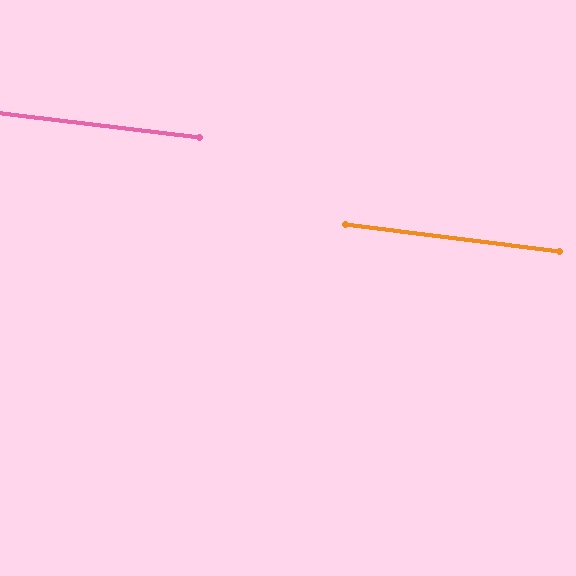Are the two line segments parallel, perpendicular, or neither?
Parallel — their directions differ by only 0.3°.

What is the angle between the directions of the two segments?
Approximately 0 degrees.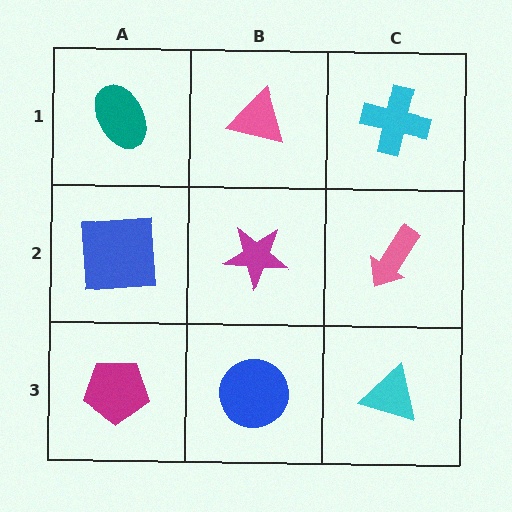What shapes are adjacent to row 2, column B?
A pink triangle (row 1, column B), a blue circle (row 3, column B), a blue square (row 2, column A), a pink arrow (row 2, column C).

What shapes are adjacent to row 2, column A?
A teal ellipse (row 1, column A), a magenta pentagon (row 3, column A), a magenta star (row 2, column B).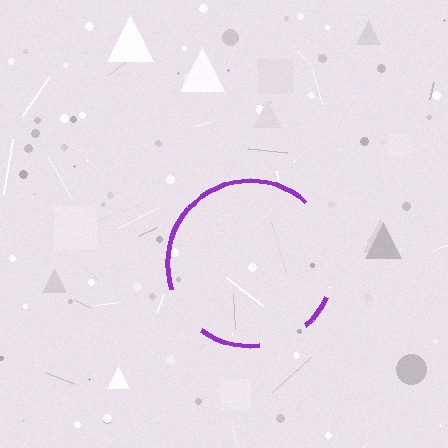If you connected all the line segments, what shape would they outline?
They would outline a circle.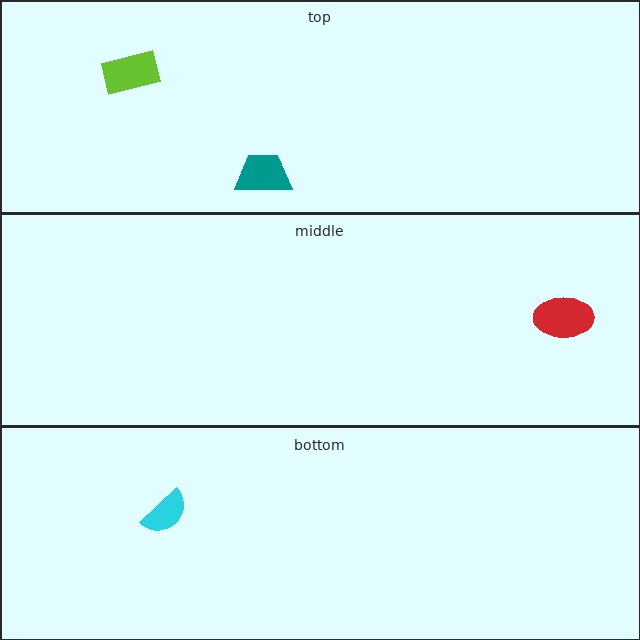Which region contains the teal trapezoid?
The top region.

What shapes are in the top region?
The teal trapezoid, the lime rectangle.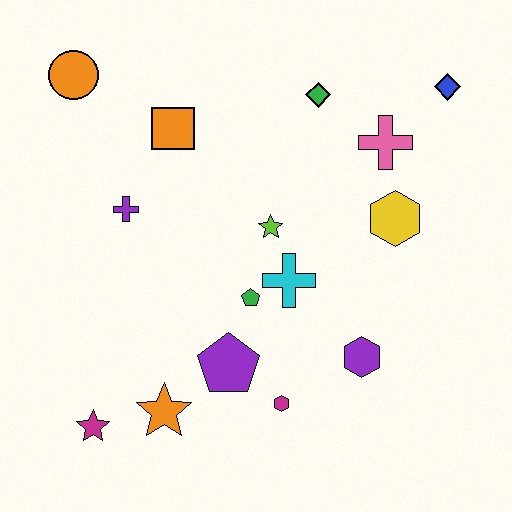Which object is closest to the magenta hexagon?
The purple pentagon is closest to the magenta hexagon.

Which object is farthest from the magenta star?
The blue diamond is farthest from the magenta star.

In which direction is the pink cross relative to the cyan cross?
The pink cross is above the cyan cross.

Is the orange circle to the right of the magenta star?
No